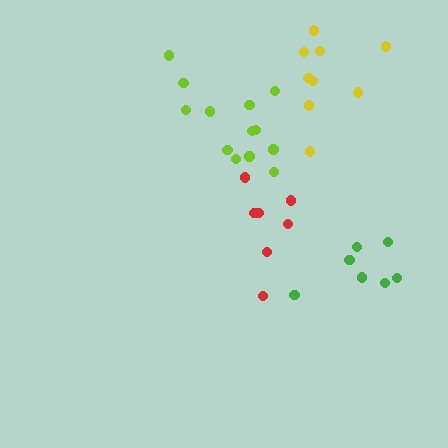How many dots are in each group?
Group 1: 13 dots, Group 2: 7 dots, Group 3: 7 dots, Group 4: 9 dots (36 total).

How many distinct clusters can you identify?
There are 4 distinct clusters.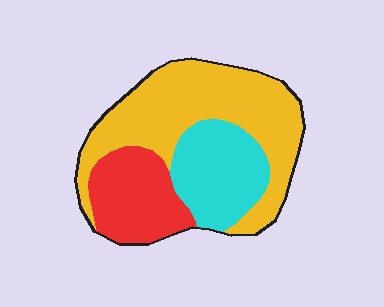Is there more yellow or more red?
Yellow.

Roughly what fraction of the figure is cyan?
Cyan takes up about one quarter (1/4) of the figure.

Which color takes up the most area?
Yellow, at roughly 50%.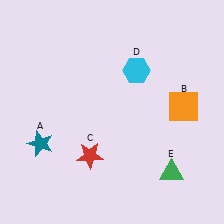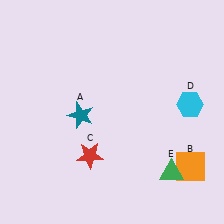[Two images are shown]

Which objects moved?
The objects that moved are: the teal star (A), the orange square (B), the cyan hexagon (D).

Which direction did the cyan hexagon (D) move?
The cyan hexagon (D) moved right.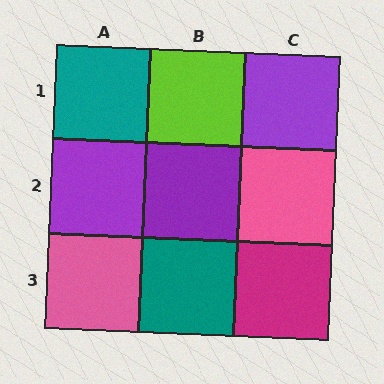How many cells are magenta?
1 cell is magenta.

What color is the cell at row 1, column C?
Purple.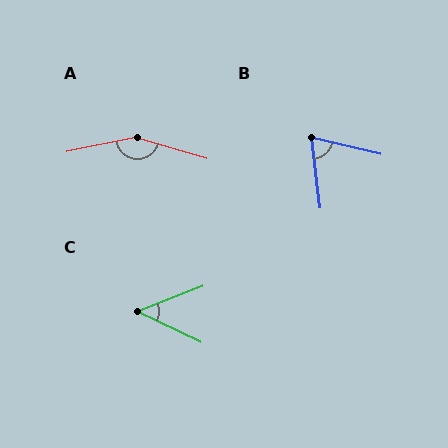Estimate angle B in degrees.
Approximately 69 degrees.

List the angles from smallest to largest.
C (47°), B (69°), A (152°).